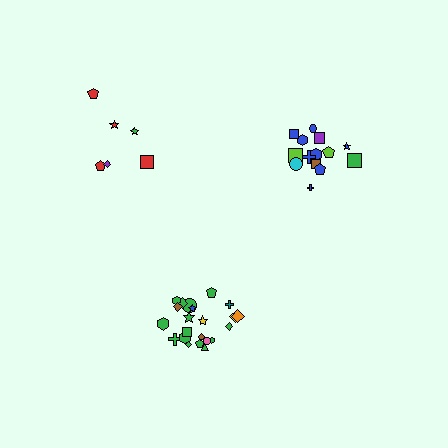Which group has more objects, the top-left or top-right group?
The top-right group.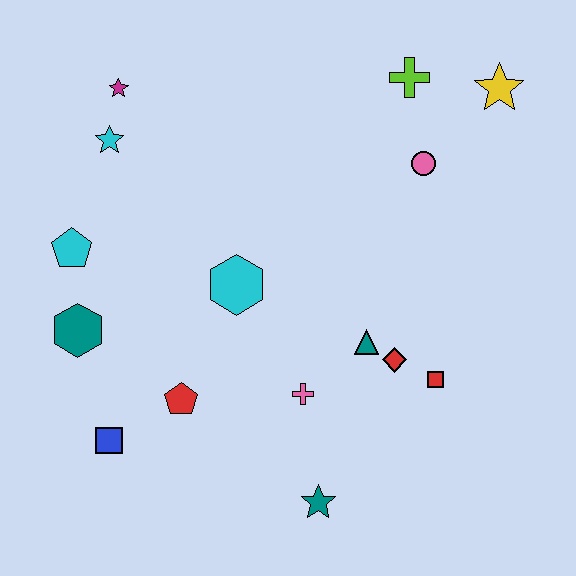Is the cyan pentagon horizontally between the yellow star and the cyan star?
No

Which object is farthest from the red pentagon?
The yellow star is farthest from the red pentagon.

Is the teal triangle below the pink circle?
Yes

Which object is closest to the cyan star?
The magenta star is closest to the cyan star.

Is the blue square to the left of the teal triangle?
Yes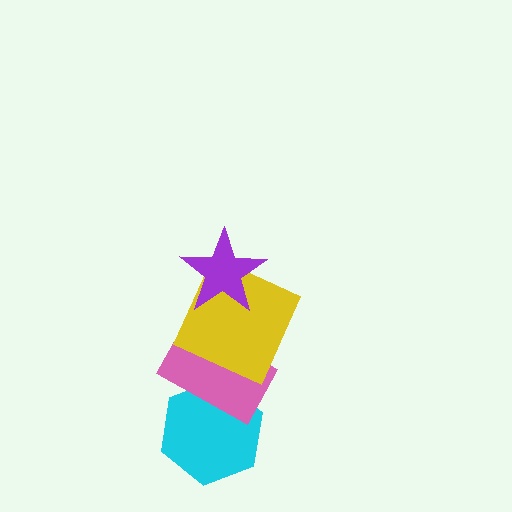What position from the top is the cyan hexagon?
The cyan hexagon is 4th from the top.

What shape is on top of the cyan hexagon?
The pink rectangle is on top of the cyan hexagon.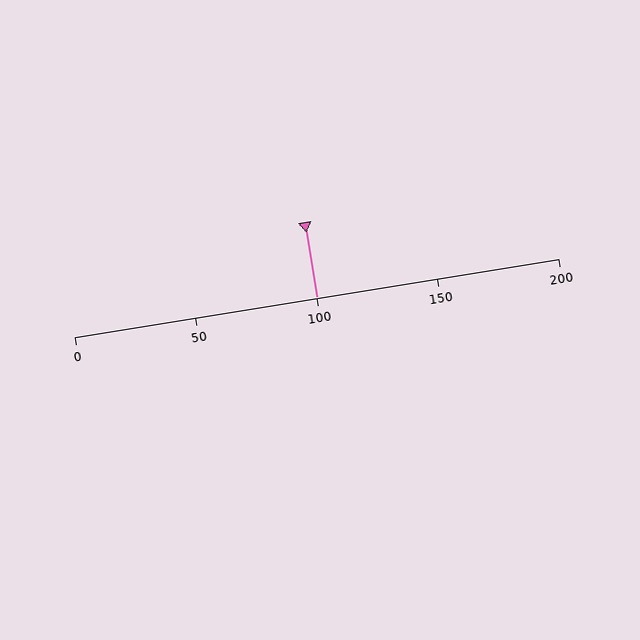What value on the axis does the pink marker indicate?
The marker indicates approximately 100.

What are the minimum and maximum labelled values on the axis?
The axis runs from 0 to 200.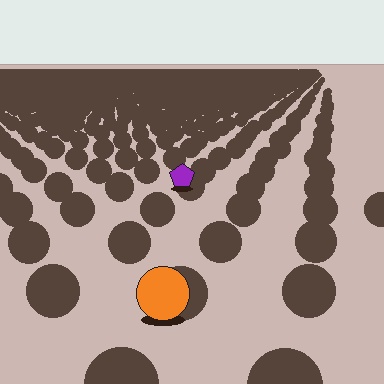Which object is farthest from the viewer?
The purple pentagon is farthest from the viewer. It appears smaller and the ground texture around it is denser.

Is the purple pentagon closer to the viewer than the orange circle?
No. The orange circle is closer — you can tell from the texture gradient: the ground texture is coarser near it.